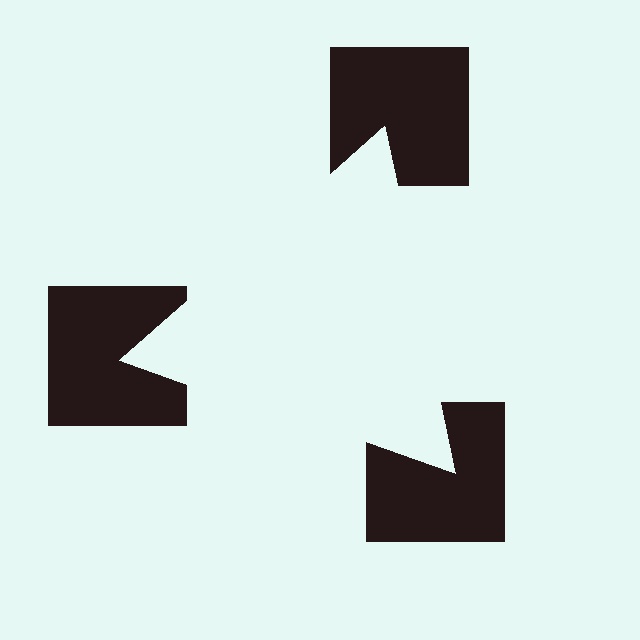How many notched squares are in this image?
There are 3 — one at each vertex of the illusory triangle.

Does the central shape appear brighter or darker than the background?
It typically appears slightly brighter than the background, even though no actual brightness change is drawn.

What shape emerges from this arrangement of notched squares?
An illusory triangle — its edges are inferred from the aligned wedge cuts in the notched squares, not physically drawn.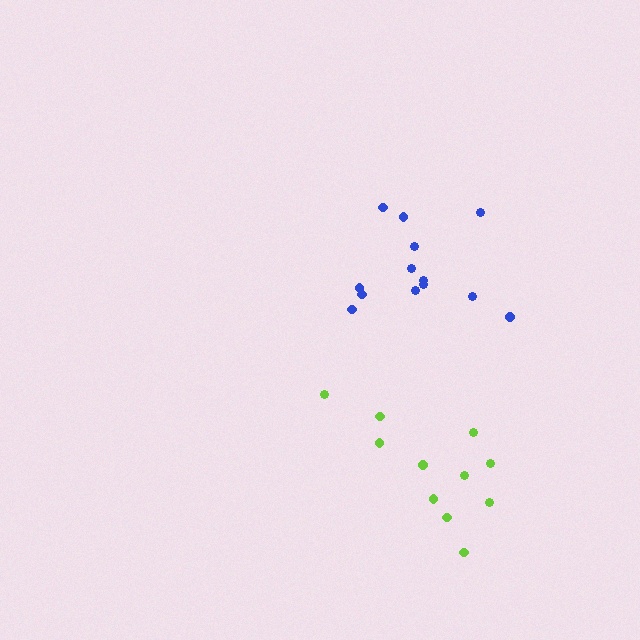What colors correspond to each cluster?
The clusters are colored: lime, blue.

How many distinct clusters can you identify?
There are 2 distinct clusters.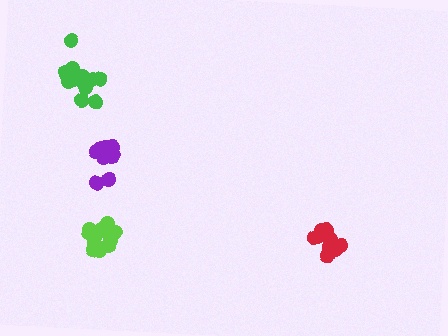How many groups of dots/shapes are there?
There are 4 groups.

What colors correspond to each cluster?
The clusters are colored: lime, red, green, purple.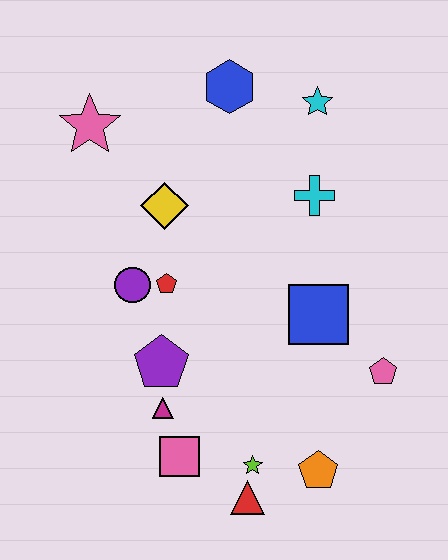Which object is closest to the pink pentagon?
The blue square is closest to the pink pentagon.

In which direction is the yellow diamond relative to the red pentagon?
The yellow diamond is above the red pentagon.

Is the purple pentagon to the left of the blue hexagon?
Yes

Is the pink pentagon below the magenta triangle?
No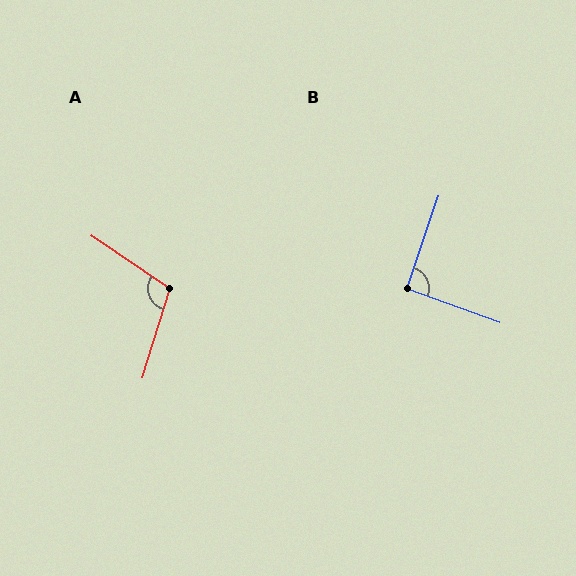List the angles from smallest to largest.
B (91°), A (107°).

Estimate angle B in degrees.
Approximately 91 degrees.